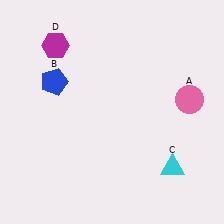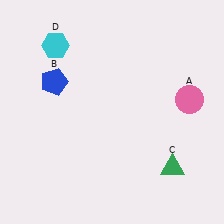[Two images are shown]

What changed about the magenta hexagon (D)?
In Image 1, D is magenta. In Image 2, it changed to cyan.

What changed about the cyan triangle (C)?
In Image 1, C is cyan. In Image 2, it changed to green.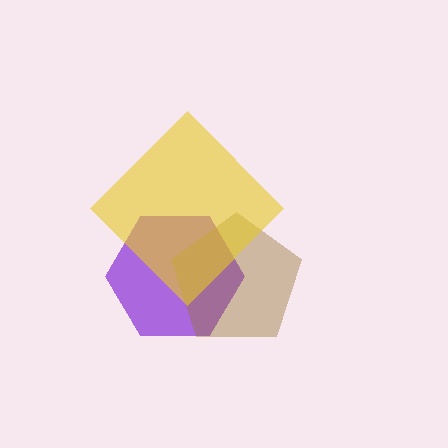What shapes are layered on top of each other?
The layered shapes are: a purple hexagon, a brown pentagon, a yellow diamond.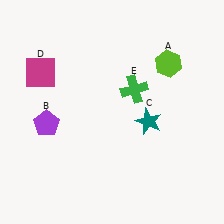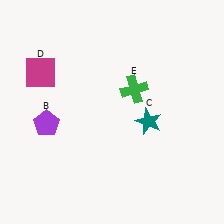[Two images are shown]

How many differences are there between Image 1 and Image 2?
There is 1 difference between the two images.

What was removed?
The lime hexagon (A) was removed in Image 2.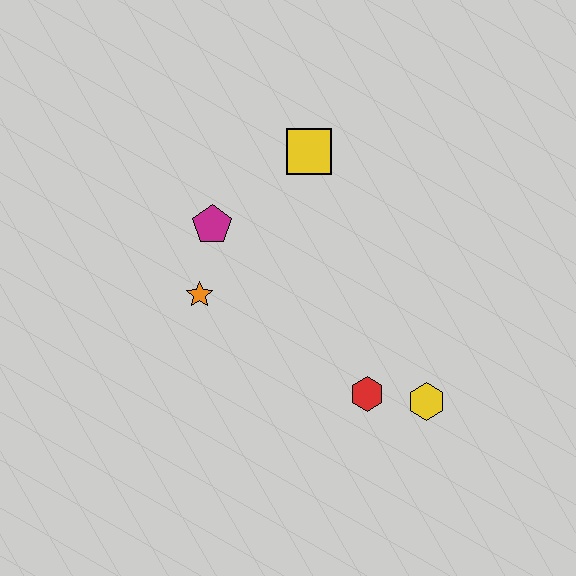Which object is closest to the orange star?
The magenta pentagon is closest to the orange star.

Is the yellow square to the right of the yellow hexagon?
No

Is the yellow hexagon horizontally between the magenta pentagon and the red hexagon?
No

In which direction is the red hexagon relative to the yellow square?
The red hexagon is below the yellow square.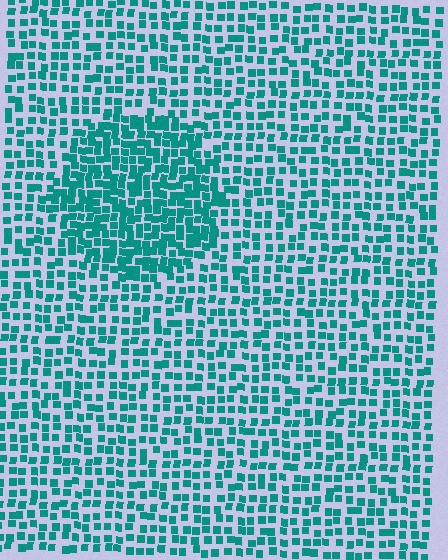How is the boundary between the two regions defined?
The boundary is defined by a change in element density (approximately 1.7x ratio). All elements are the same color, size, and shape.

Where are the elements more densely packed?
The elements are more densely packed inside the circle boundary.